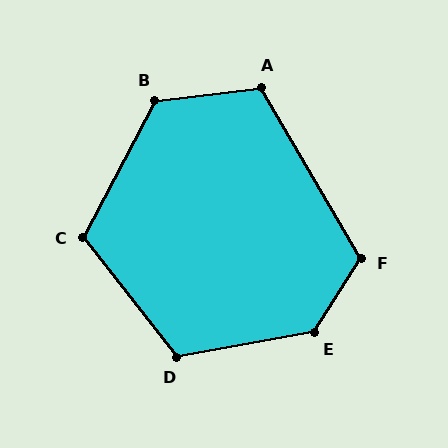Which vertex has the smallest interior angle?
A, at approximately 113 degrees.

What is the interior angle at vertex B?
Approximately 125 degrees (obtuse).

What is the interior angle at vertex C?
Approximately 114 degrees (obtuse).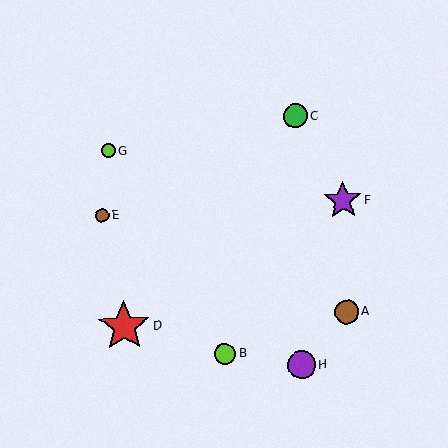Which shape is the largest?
The red star (labeled D) is the largest.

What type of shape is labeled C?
Shape C is a green circle.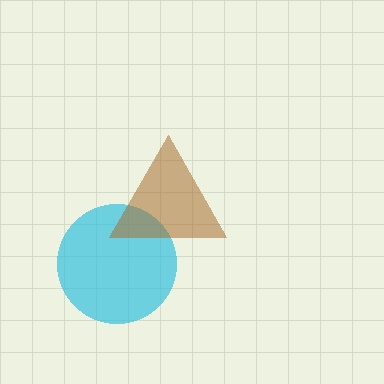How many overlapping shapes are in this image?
There are 2 overlapping shapes in the image.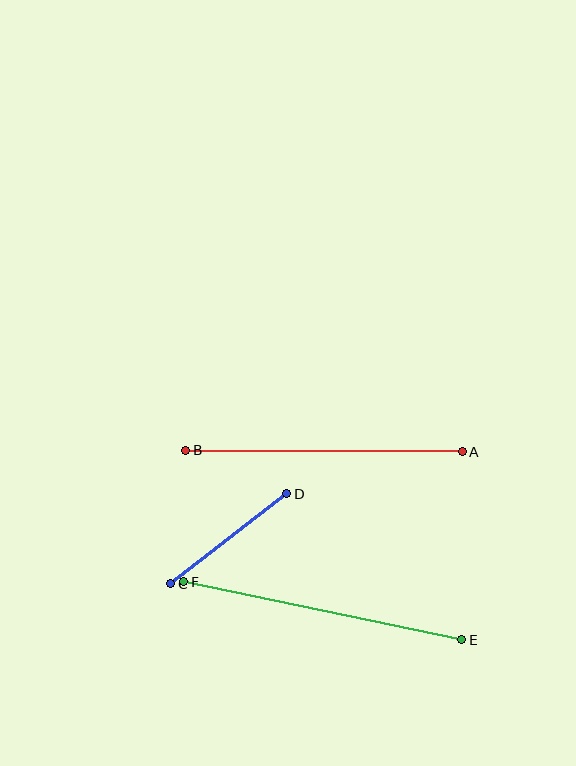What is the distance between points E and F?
The distance is approximately 284 pixels.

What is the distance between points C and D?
The distance is approximately 147 pixels.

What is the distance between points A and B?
The distance is approximately 277 pixels.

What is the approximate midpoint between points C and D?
The midpoint is at approximately (229, 539) pixels.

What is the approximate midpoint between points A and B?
The midpoint is at approximately (324, 451) pixels.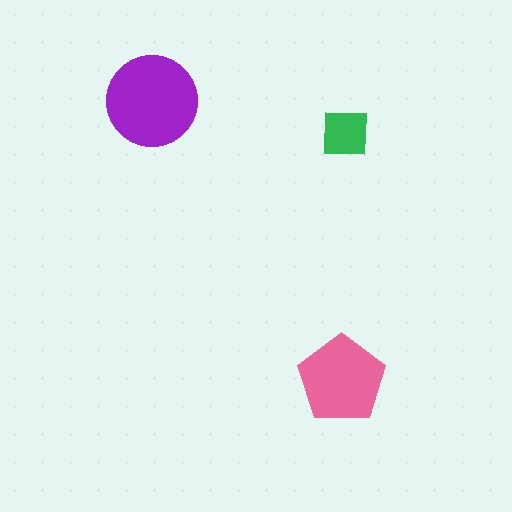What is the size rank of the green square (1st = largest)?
3rd.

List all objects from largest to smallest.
The purple circle, the pink pentagon, the green square.